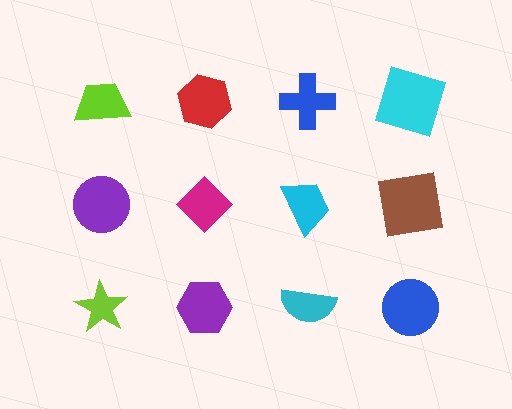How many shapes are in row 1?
4 shapes.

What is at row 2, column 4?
A brown square.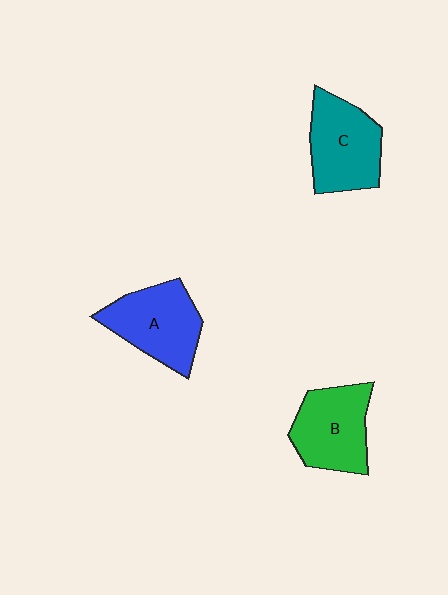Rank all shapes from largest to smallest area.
From largest to smallest: A (blue), C (teal), B (green).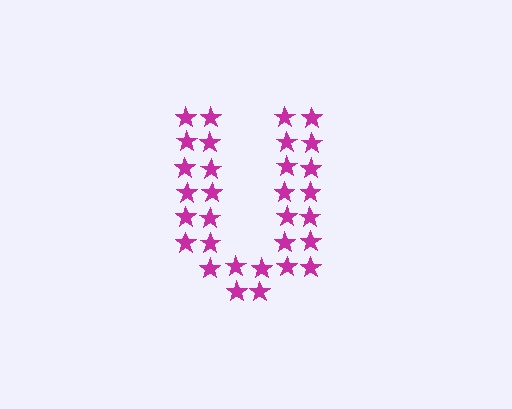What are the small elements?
The small elements are stars.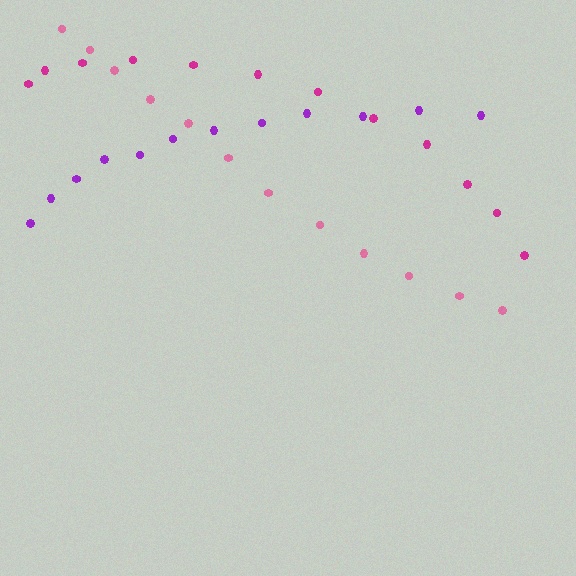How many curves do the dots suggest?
There are 3 distinct paths.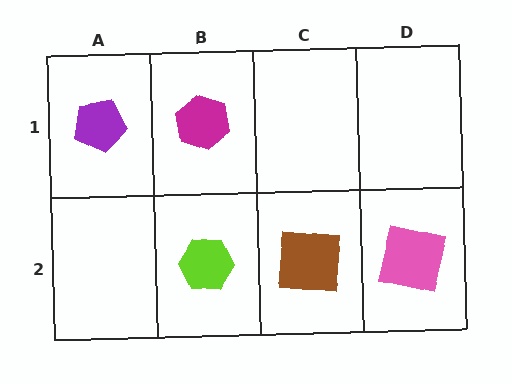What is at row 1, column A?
A purple pentagon.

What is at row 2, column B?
A lime hexagon.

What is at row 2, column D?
A pink square.